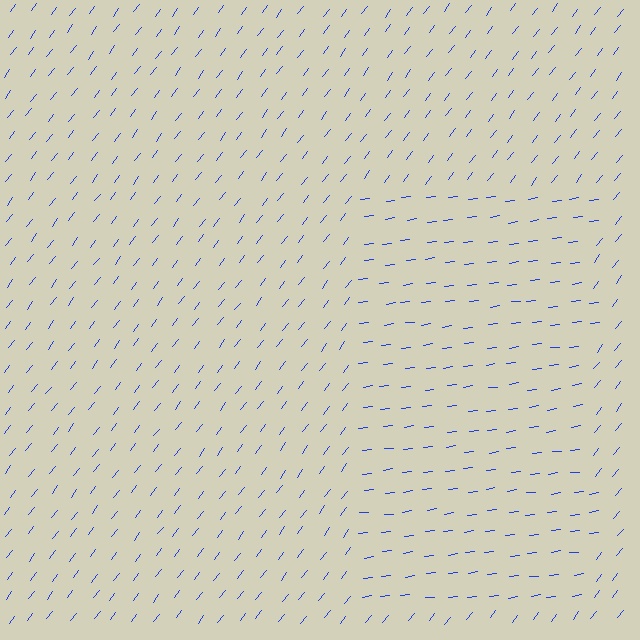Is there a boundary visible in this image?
Yes, there is a texture boundary formed by a change in line orientation.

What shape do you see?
I see a rectangle.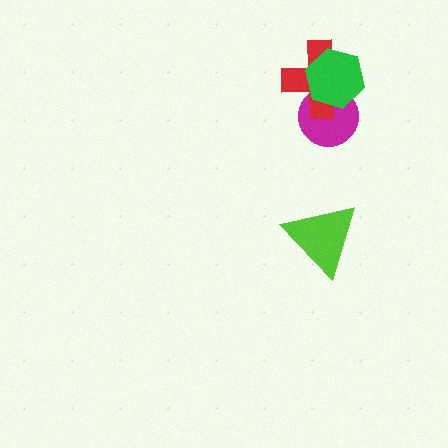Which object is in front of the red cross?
The green hexagon is in front of the red cross.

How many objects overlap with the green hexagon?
2 objects overlap with the green hexagon.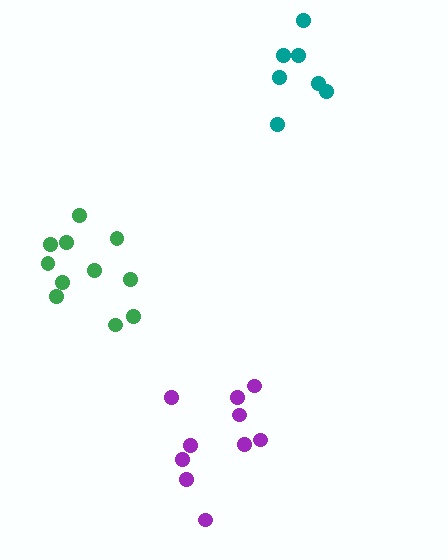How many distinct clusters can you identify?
There are 3 distinct clusters.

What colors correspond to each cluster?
The clusters are colored: teal, green, purple.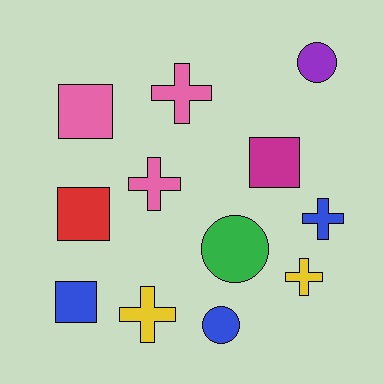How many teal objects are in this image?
There are no teal objects.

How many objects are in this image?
There are 12 objects.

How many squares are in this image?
There are 4 squares.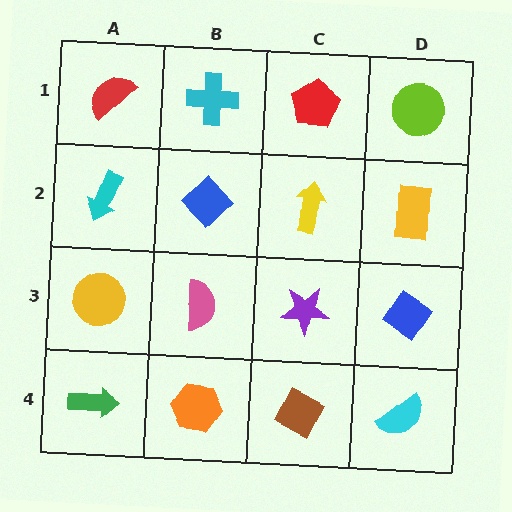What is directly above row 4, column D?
A blue diamond.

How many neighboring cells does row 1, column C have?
3.